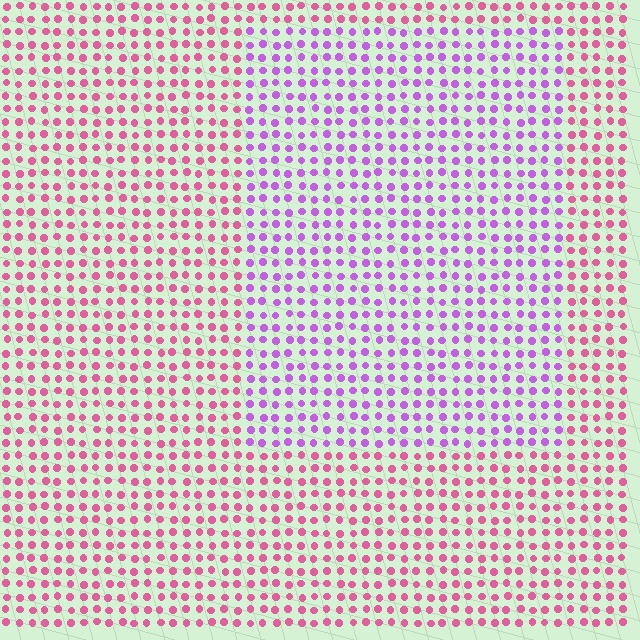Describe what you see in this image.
The image is filled with small pink elements in a uniform arrangement. A rectangle-shaped region is visible where the elements are tinted to a slightly different hue, forming a subtle color boundary.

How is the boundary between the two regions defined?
The boundary is defined purely by a slight shift in hue (about 45 degrees). Spacing, size, and orientation are identical on both sides.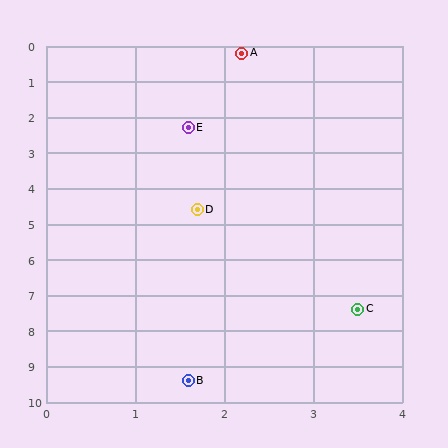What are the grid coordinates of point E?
Point E is at approximately (1.6, 2.3).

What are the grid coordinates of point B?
Point B is at approximately (1.6, 9.4).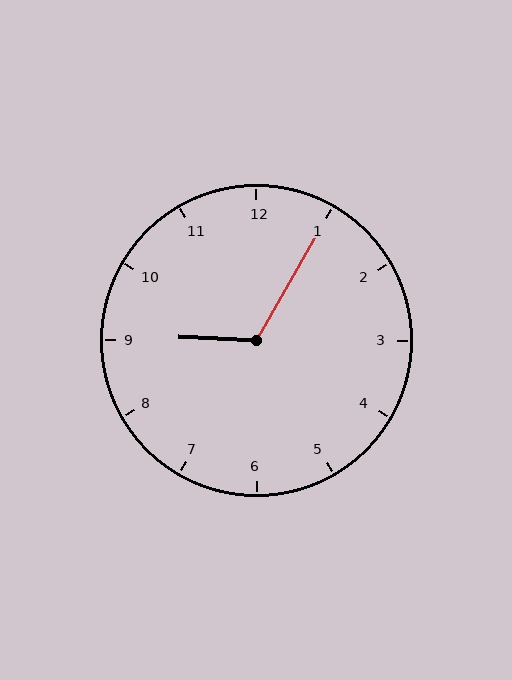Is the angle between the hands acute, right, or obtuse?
It is obtuse.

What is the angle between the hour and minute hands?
Approximately 118 degrees.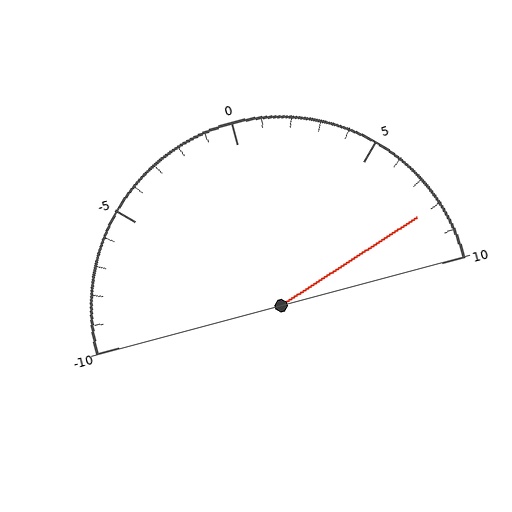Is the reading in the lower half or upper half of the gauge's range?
The reading is in the upper half of the range (-10 to 10).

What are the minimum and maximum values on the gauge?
The gauge ranges from -10 to 10.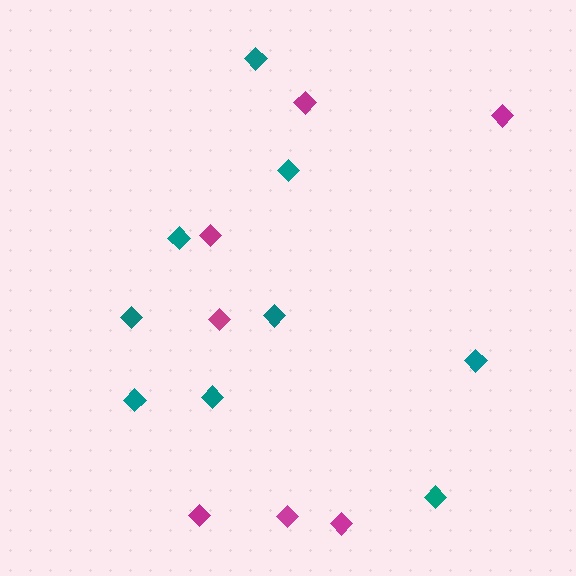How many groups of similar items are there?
There are 2 groups: one group of teal diamonds (9) and one group of magenta diamonds (7).